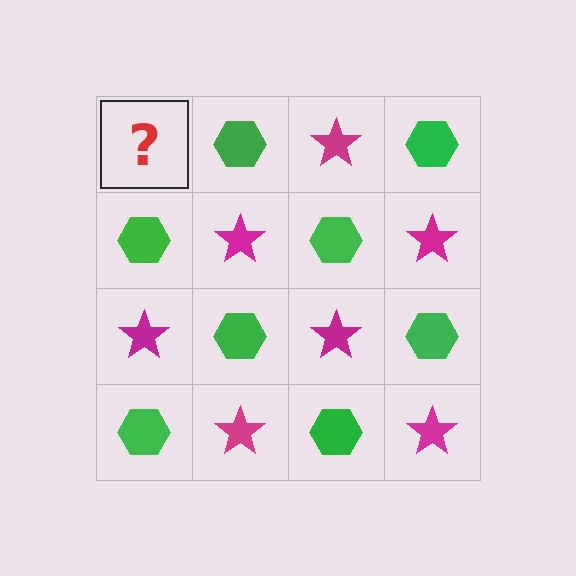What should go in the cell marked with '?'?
The missing cell should contain a magenta star.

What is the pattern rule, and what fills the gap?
The rule is that it alternates magenta star and green hexagon in a checkerboard pattern. The gap should be filled with a magenta star.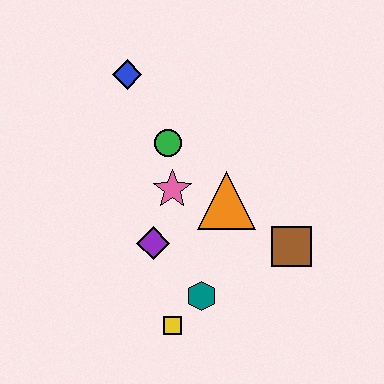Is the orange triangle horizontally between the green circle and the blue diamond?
No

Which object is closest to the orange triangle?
The pink star is closest to the orange triangle.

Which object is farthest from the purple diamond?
The blue diamond is farthest from the purple diamond.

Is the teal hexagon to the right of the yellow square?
Yes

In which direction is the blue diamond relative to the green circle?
The blue diamond is above the green circle.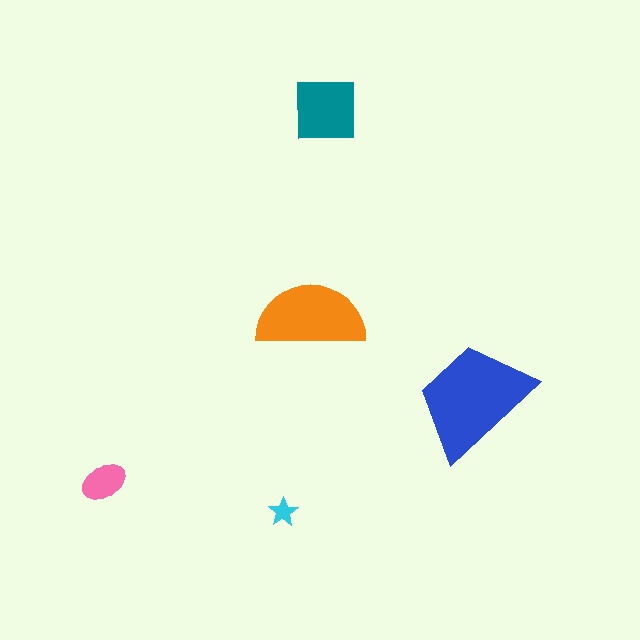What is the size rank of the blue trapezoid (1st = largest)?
1st.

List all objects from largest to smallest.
The blue trapezoid, the orange semicircle, the teal square, the pink ellipse, the cyan star.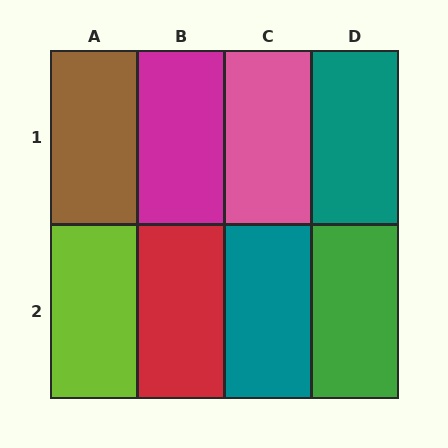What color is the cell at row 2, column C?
Teal.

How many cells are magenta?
1 cell is magenta.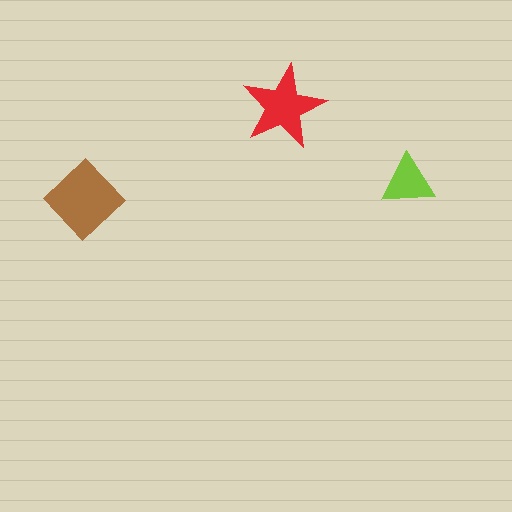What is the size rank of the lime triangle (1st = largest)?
3rd.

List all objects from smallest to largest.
The lime triangle, the red star, the brown diamond.